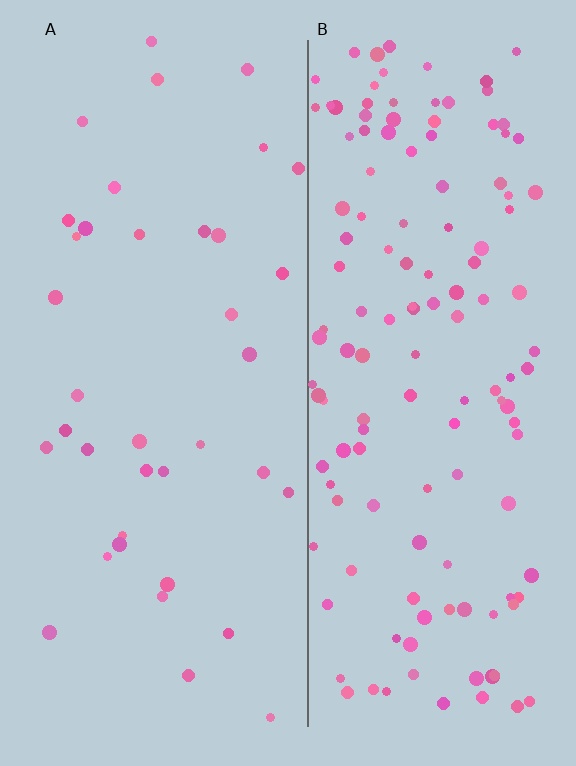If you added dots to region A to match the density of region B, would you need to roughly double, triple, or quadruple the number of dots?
Approximately quadruple.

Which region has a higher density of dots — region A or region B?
B (the right).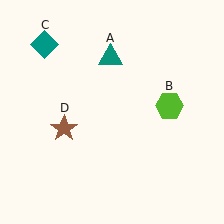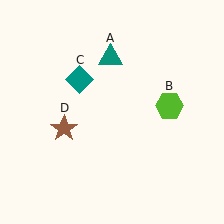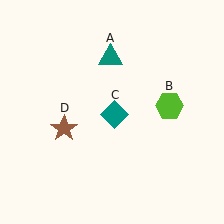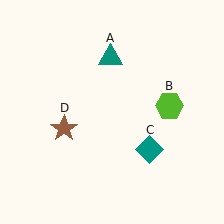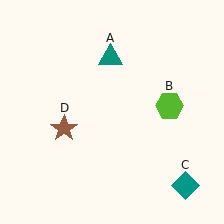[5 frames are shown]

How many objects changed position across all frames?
1 object changed position: teal diamond (object C).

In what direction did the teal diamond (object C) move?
The teal diamond (object C) moved down and to the right.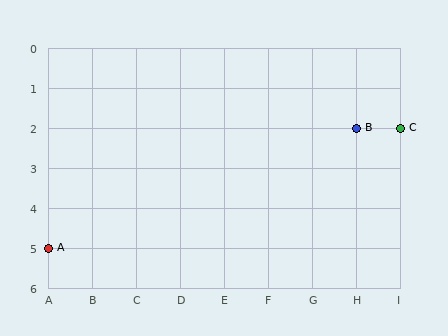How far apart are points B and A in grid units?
Points B and A are 7 columns and 3 rows apart (about 7.6 grid units diagonally).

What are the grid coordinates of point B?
Point B is at grid coordinates (H, 2).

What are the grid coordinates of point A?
Point A is at grid coordinates (A, 5).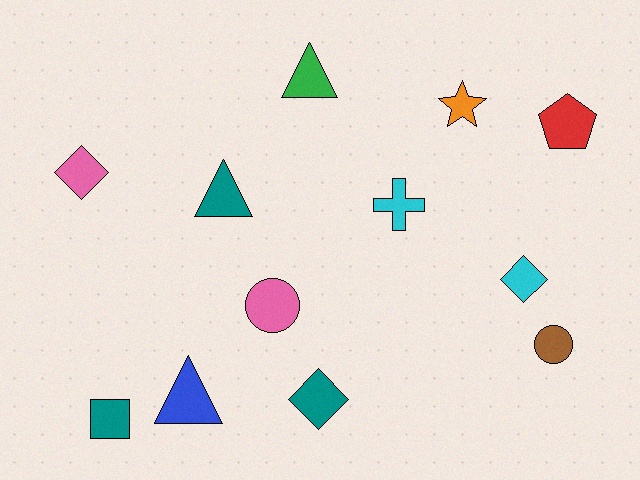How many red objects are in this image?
There is 1 red object.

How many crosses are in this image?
There is 1 cross.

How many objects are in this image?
There are 12 objects.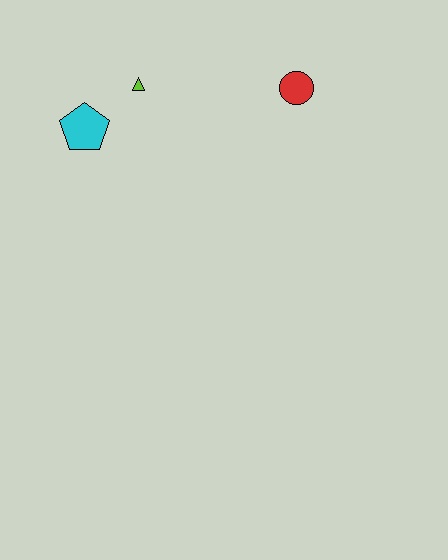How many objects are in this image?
There are 3 objects.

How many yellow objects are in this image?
There are no yellow objects.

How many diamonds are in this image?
There are no diamonds.